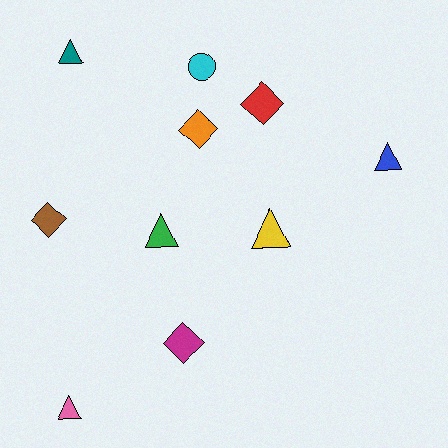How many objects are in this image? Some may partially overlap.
There are 10 objects.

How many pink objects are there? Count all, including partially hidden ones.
There is 1 pink object.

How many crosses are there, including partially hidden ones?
There are no crosses.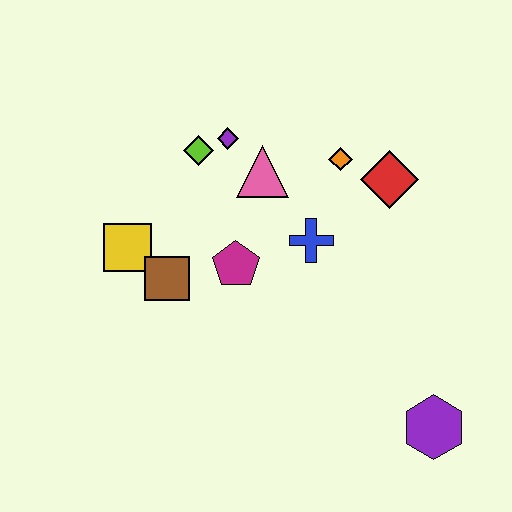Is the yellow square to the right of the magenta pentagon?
No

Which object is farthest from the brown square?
The purple hexagon is farthest from the brown square.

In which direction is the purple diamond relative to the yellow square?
The purple diamond is above the yellow square.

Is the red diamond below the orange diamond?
Yes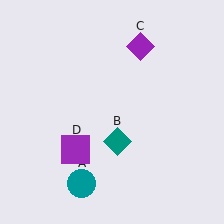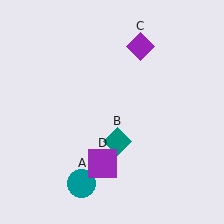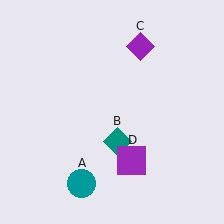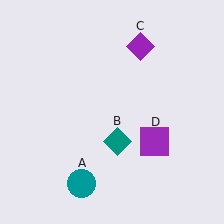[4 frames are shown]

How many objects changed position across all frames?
1 object changed position: purple square (object D).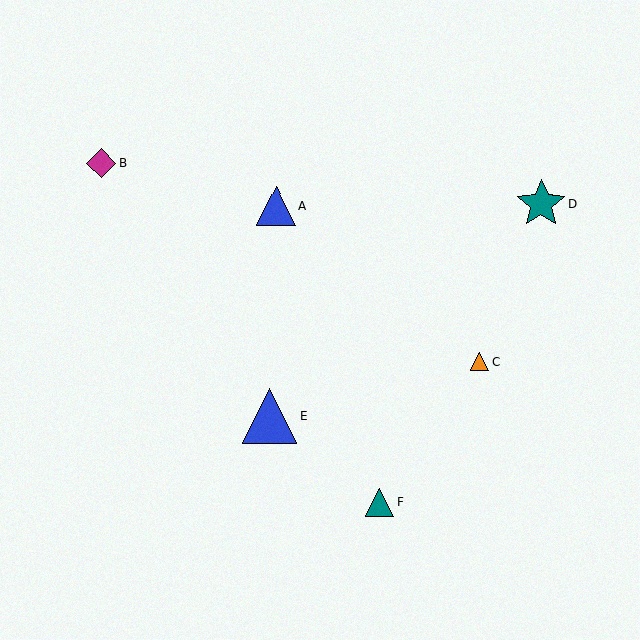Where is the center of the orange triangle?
The center of the orange triangle is at (479, 361).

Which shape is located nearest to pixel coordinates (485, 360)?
The orange triangle (labeled C) at (479, 361) is nearest to that location.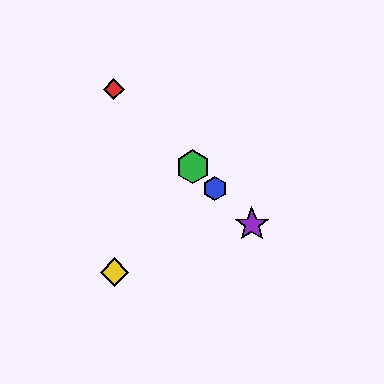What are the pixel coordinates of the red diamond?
The red diamond is at (114, 89).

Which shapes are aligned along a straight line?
The red diamond, the blue hexagon, the green hexagon, the purple star are aligned along a straight line.